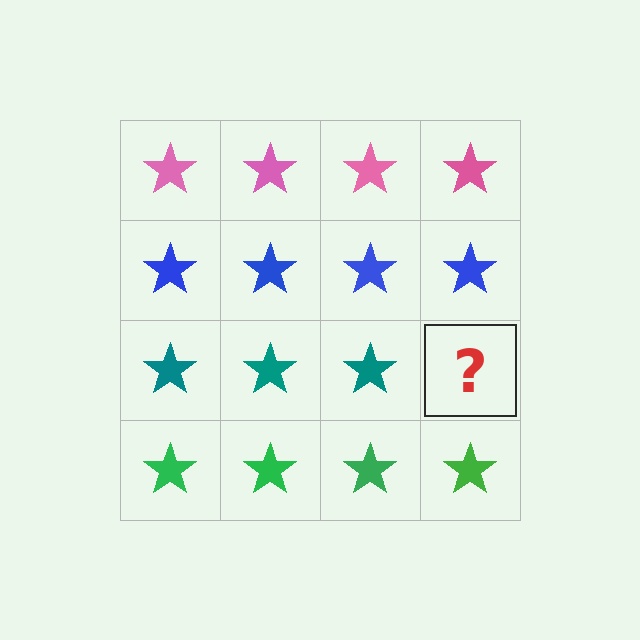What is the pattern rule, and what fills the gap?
The rule is that each row has a consistent color. The gap should be filled with a teal star.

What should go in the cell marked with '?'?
The missing cell should contain a teal star.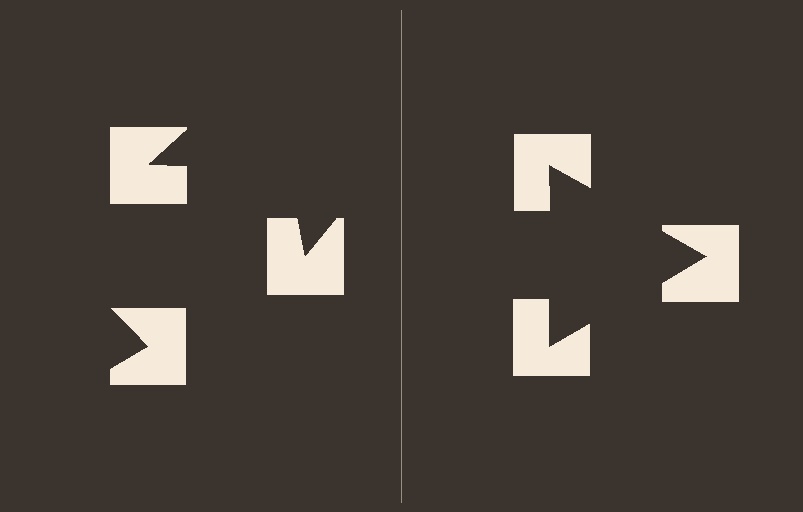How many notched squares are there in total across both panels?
6 — 3 on each side.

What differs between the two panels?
The notched squares are positioned identically on both sides; only the wedge orientations differ. On the right they align to a triangle; on the left they are misaligned.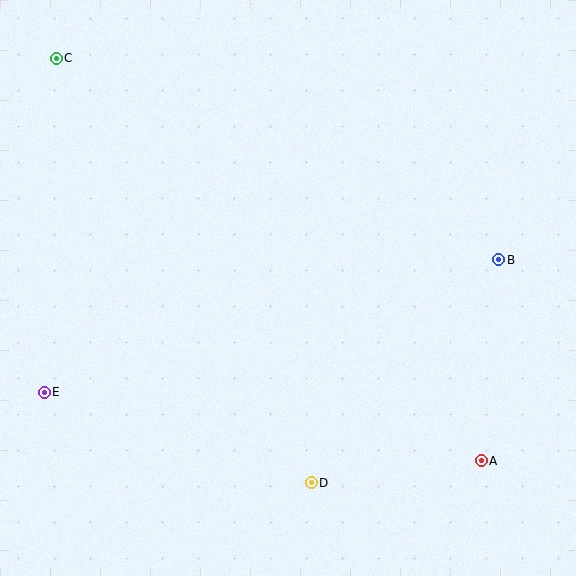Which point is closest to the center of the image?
Point D at (311, 483) is closest to the center.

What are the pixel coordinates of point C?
Point C is at (56, 58).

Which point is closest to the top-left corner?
Point C is closest to the top-left corner.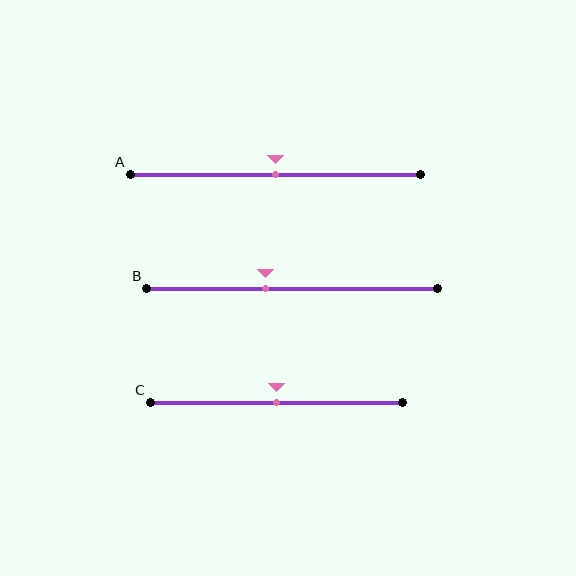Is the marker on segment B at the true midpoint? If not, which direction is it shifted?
No, the marker on segment B is shifted to the left by about 9% of the segment length.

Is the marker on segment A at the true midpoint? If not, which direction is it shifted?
Yes, the marker on segment A is at the true midpoint.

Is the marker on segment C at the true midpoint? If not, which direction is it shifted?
Yes, the marker on segment C is at the true midpoint.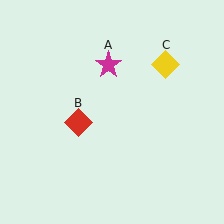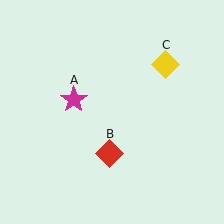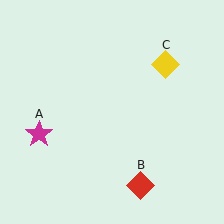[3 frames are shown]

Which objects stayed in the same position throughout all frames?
Yellow diamond (object C) remained stationary.